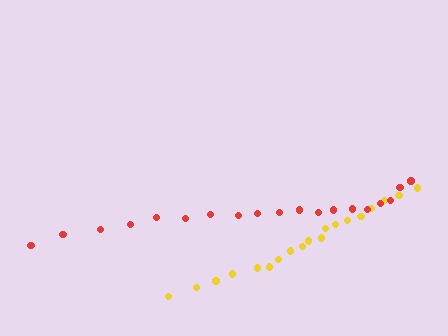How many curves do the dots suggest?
There are 2 distinct paths.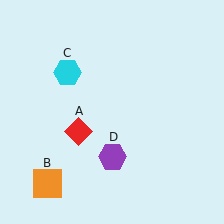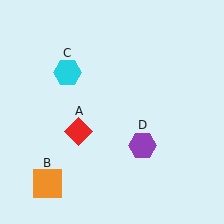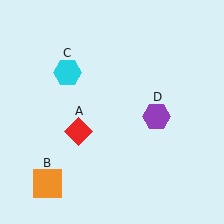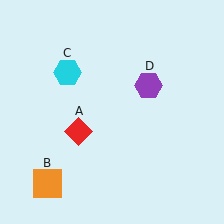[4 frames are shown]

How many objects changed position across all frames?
1 object changed position: purple hexagon (object D).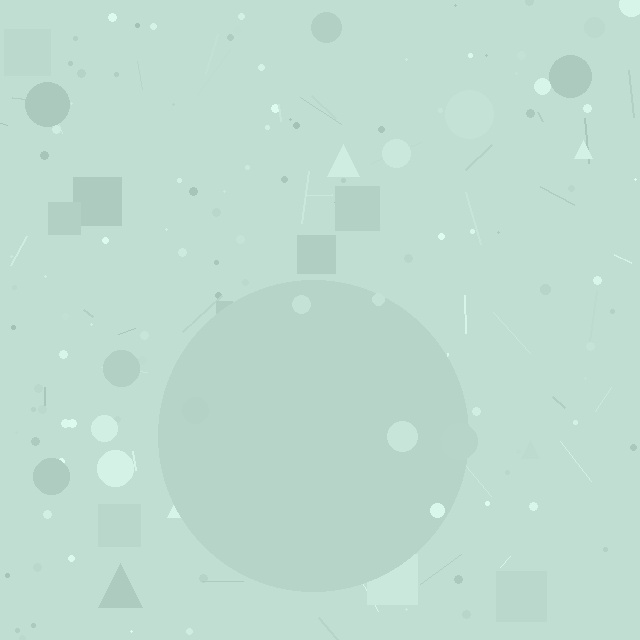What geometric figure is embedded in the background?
A circle is embedded in the background.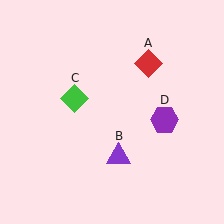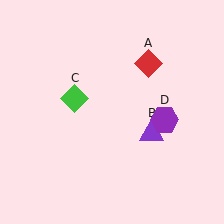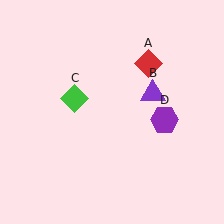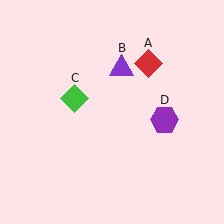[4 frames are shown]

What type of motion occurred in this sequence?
The purple triangle (object B) rotated counterclockwise around the center of the scene.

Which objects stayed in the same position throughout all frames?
Red diamond (object A) and green diamond (object C) and purple hexagon (object D) remained stationary.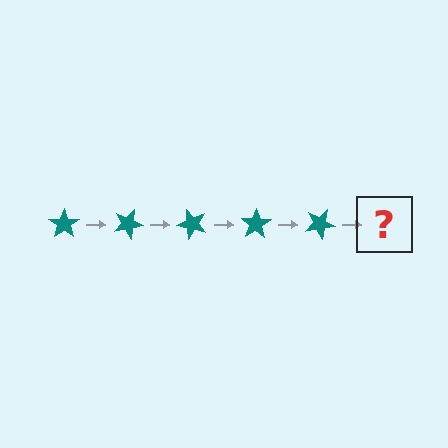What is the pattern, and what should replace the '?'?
The pattern is that the star rotates 25 degrees each step. The '?' should be a teal star rotated 125 degrees.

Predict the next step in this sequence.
The next step is a teal star rotated 125 degrees.